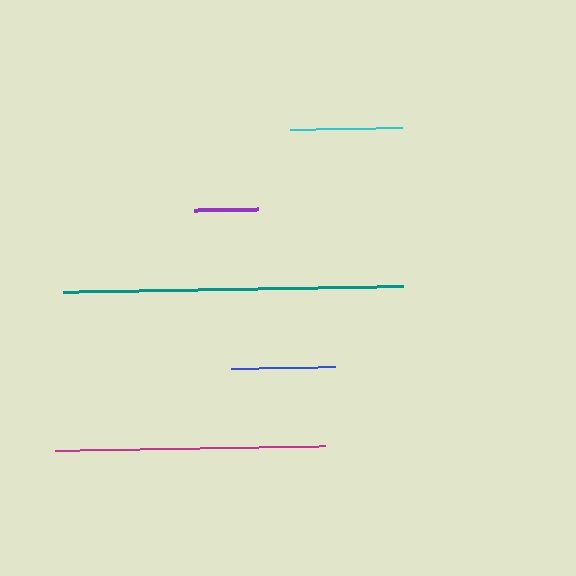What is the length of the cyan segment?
The cyan segment is approximately 112 pixels long.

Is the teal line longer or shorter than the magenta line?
The teal line is longer than the magenta line.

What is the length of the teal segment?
The teal segment is approximately 340 pixels long.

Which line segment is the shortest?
The purple line is the shortest at approximately 64 pixels.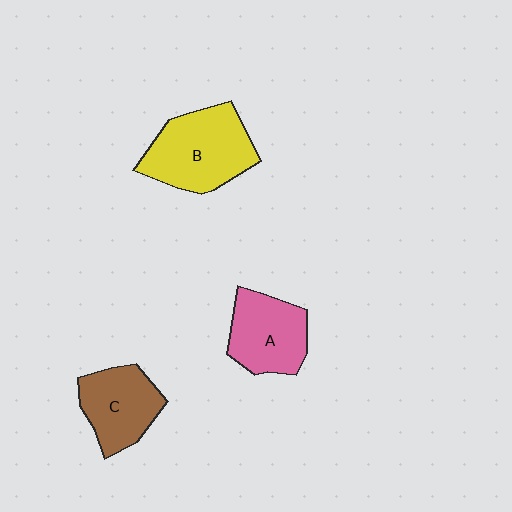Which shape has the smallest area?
Shape C (brown).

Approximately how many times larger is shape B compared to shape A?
Approximately 1.3 times.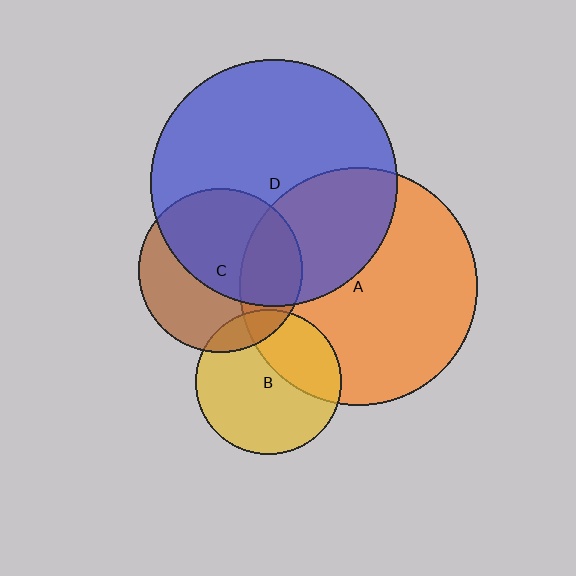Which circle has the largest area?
Circle D (blue).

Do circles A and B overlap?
Yes.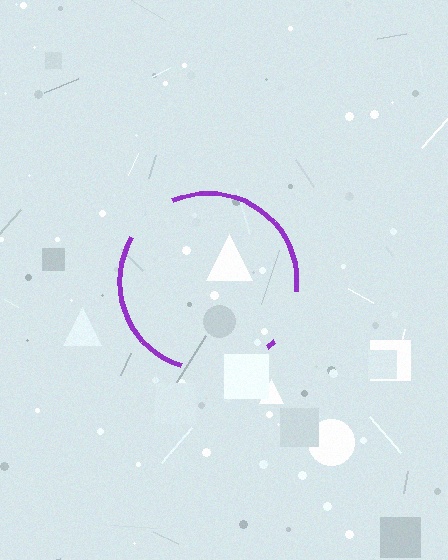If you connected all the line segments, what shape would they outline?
They would outline a circle.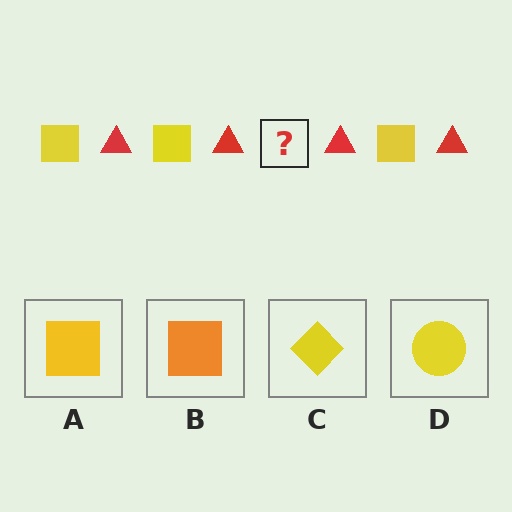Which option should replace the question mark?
Option A.